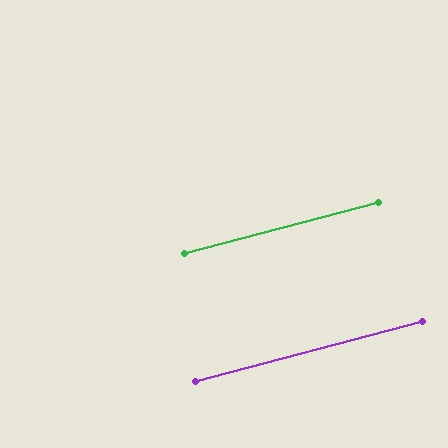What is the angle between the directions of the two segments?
Approximately 0 degrees.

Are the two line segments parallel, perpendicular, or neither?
Parallel — their directions differ by only 0.0°.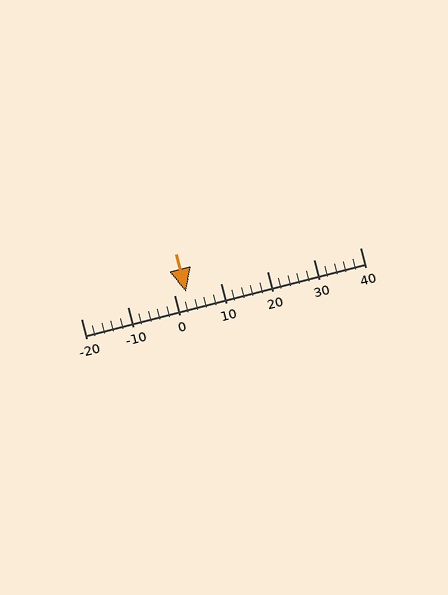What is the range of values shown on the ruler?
The ruler shows values from -20 to 40.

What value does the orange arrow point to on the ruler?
The orange arrow points to approximately 3.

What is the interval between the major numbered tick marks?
The major tick marks are spaced 10 units apart.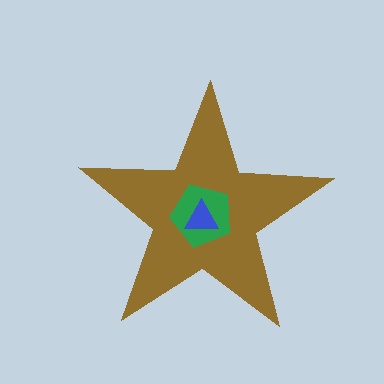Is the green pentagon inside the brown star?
Yes.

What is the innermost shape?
The blue triangle.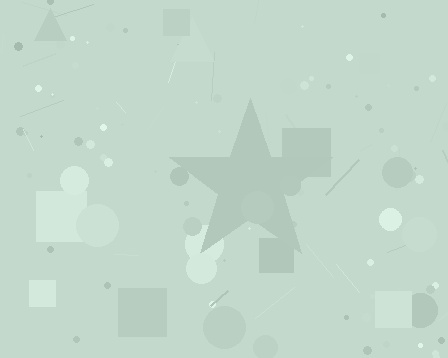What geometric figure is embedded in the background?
A star is embedded in the background.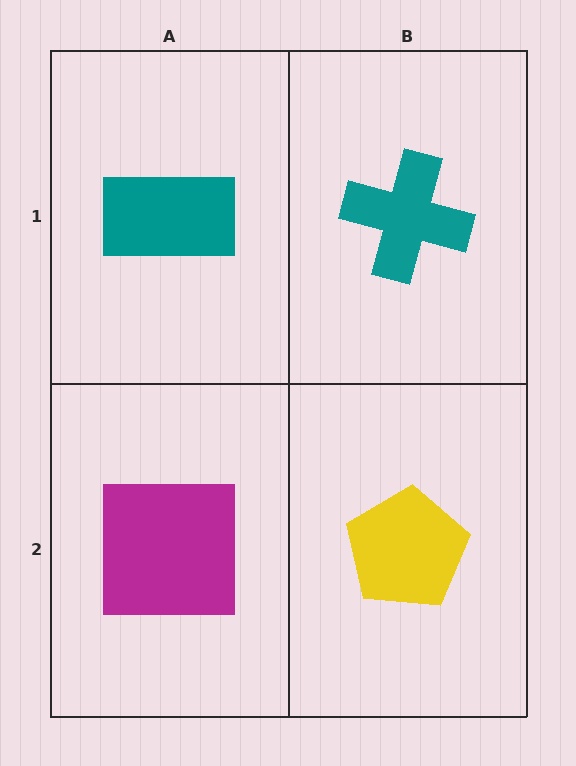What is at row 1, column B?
A teal cross.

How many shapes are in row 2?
2 shapes.